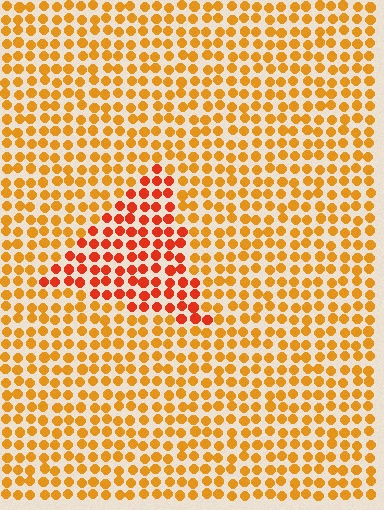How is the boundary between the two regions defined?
The boundary is defined purely by a slight shift in hue (about 30 degrees). Spacing, size, and orientation are identical on both sides.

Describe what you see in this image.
The image is filled with small orange elements in a uniform arrangement. A triangle-shaped region is visible where the elements are tinted to a slightly different hue, forming a subtle color boundary.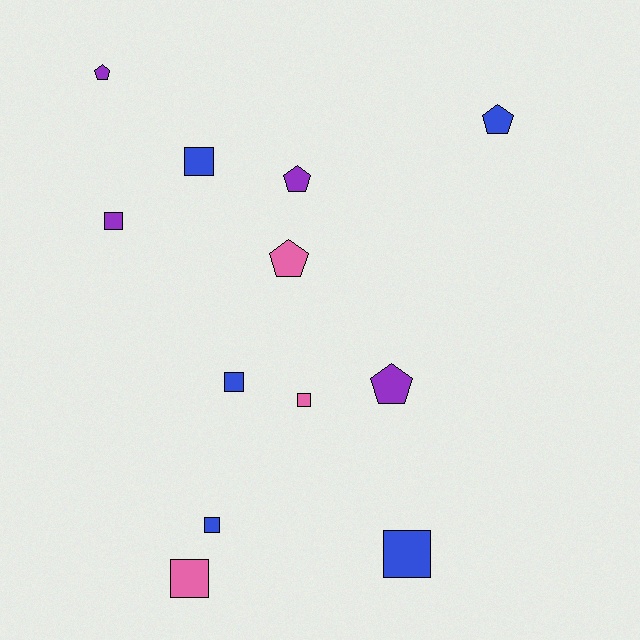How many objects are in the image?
There are 12 objects.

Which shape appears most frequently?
Square, with 7 objects.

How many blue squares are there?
There are 4 blue squares.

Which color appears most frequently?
Blue, with 5 objects.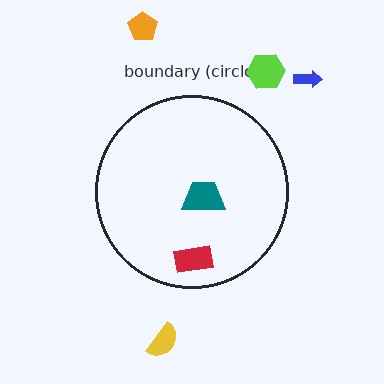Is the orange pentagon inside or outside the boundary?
Outside.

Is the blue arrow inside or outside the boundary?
Outside.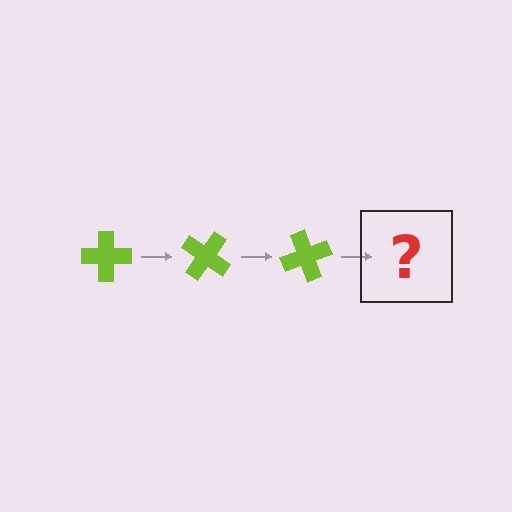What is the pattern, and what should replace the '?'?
The pattern is that the cross rotates 35 degrees each step. The '?' should be a lime cross rotated 105 degrees.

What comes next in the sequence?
The next element should be a lime cross rotated 105 degrees.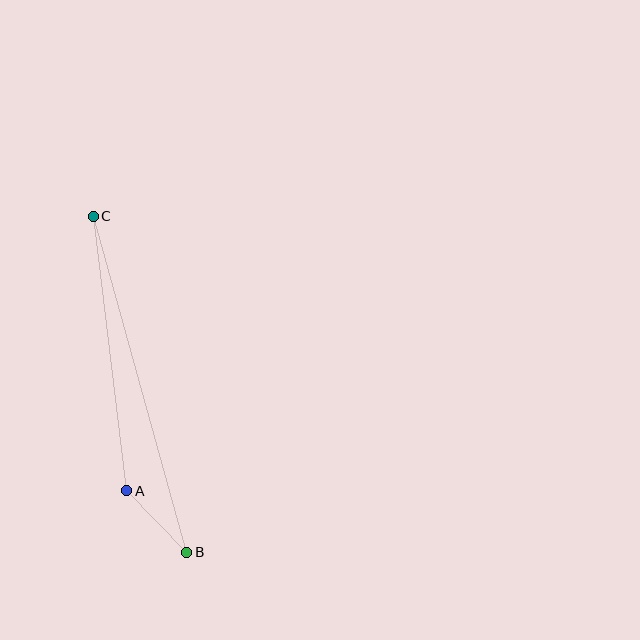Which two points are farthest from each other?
Points B and C are farthest from each other.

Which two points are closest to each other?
Points A and B are closest to each other.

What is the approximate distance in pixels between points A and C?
The distance between A and C is approximately 276 pixels.